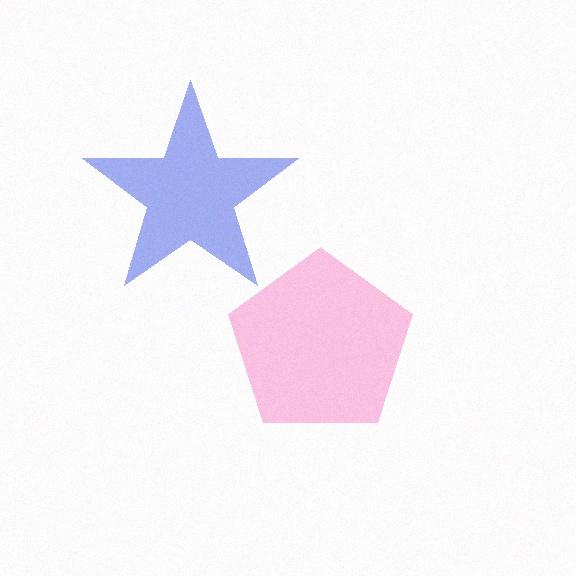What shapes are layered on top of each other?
The layered shapes are: a blue star, a pink pentagon.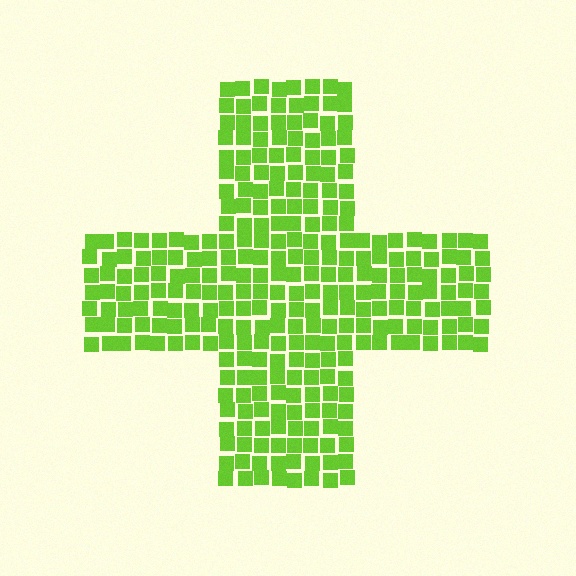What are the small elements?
The small elements are squares.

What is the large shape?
The large shape is a cross.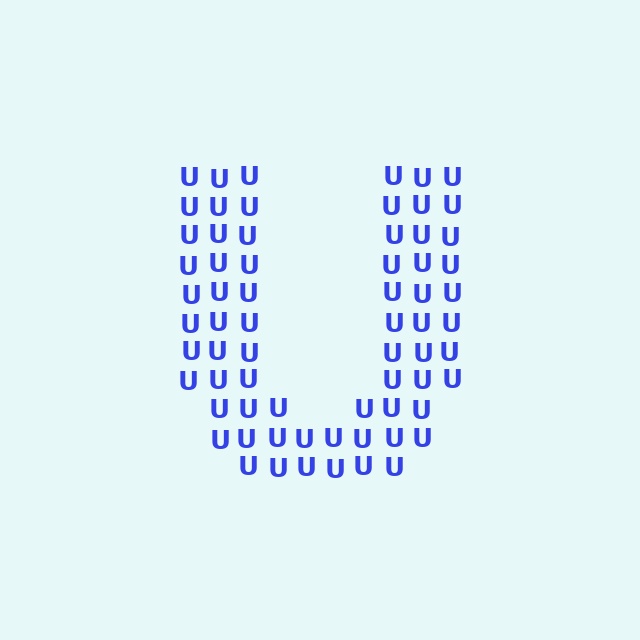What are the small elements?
The small elements are letter U's.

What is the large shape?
The large shape is the letter U.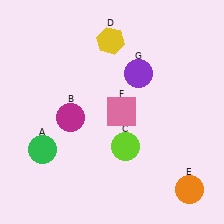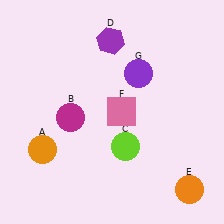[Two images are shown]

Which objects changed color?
A changed from green to orange. D changed from yellow to purple.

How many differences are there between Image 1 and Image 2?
There are 2 differences between the two images.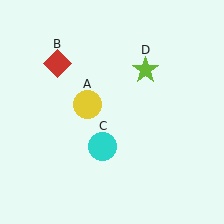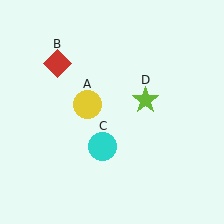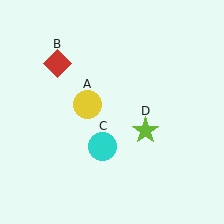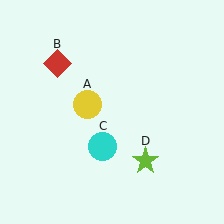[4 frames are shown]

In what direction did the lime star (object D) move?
The lime star (object D) moved down.